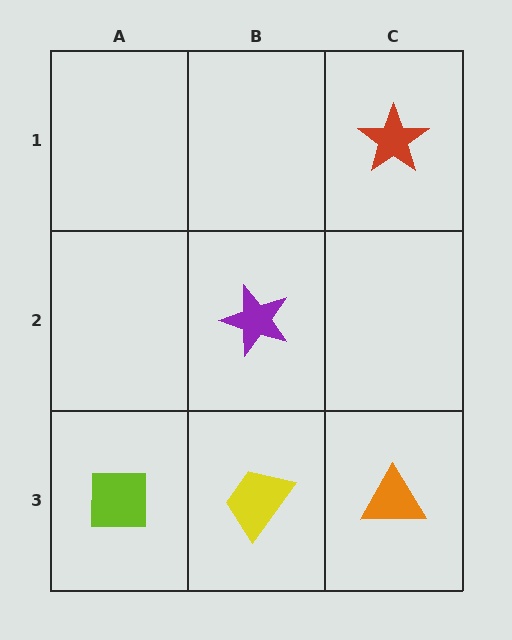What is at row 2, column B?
A purple star.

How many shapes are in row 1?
1 shape.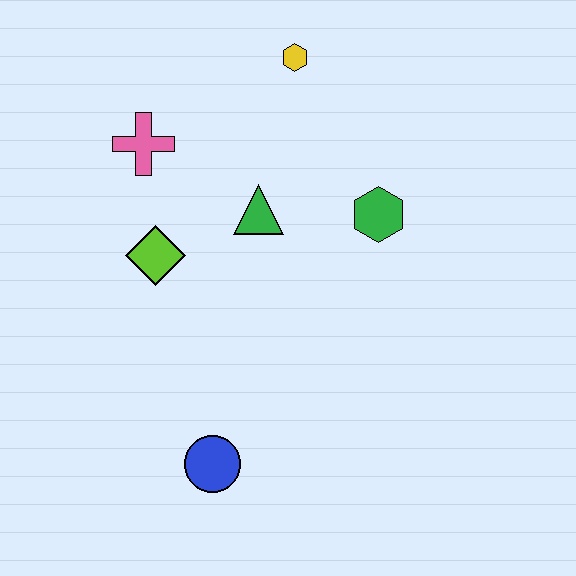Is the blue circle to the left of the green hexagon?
Yes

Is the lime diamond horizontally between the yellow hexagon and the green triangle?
No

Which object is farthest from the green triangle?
The blue circle is farthest from the green triangle.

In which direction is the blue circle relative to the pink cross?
The blue circle is below the pink cross.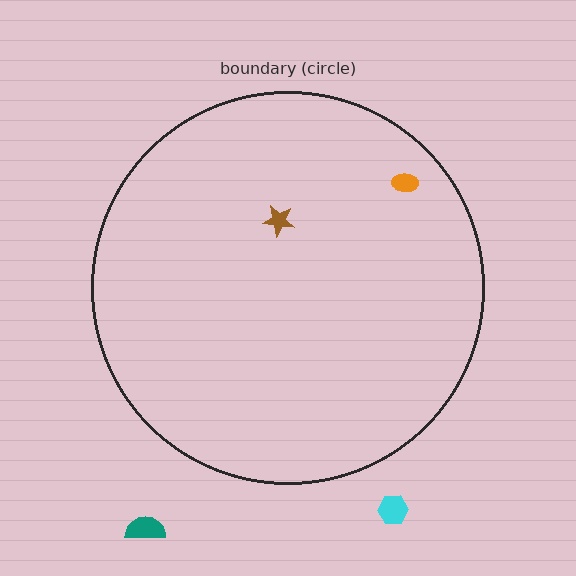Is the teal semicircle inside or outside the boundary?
Outside.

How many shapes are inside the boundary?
2 inside, 2 outside.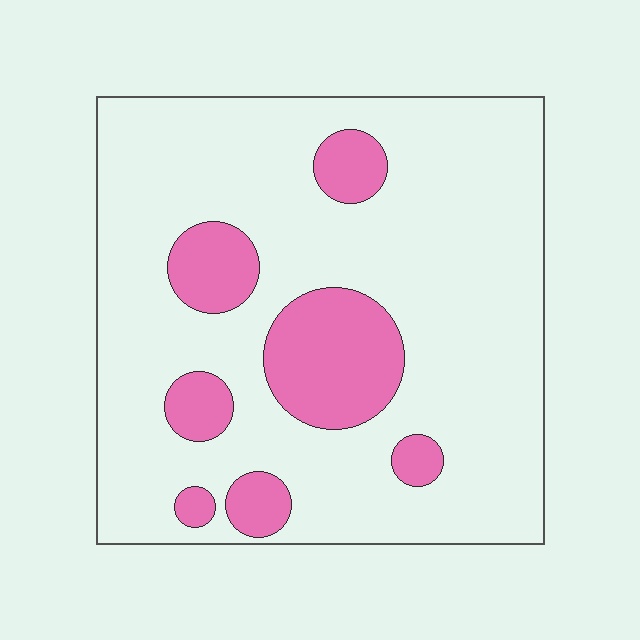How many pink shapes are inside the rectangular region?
7.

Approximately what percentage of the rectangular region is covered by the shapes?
Approximately 20%.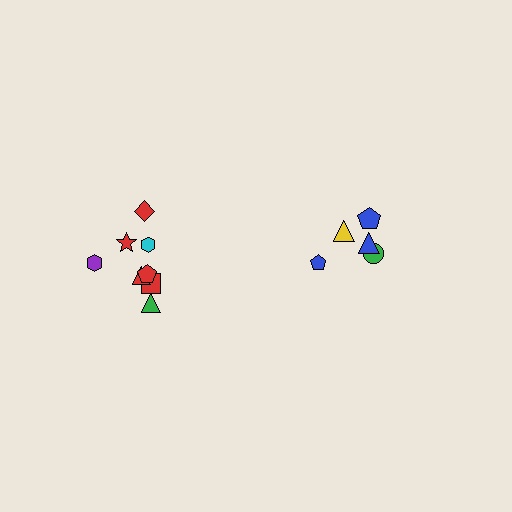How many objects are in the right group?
There are 5 objects.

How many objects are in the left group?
There are 8 objects.